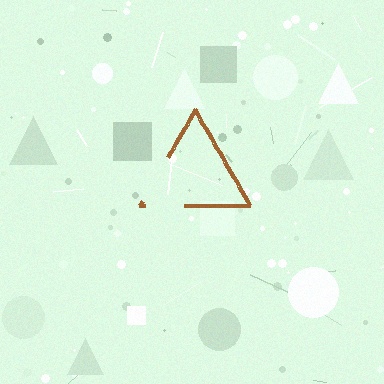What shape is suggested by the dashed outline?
The dashed outline suggests a triangle.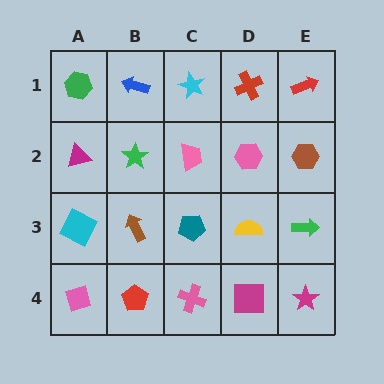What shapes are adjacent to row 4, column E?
A green arrow (row 3, column E), a magenta square (row 4, column D).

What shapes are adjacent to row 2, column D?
A red cross (row 1, column D), a yellow semicircle (row 3, column D), a pink trapezoid (row 2, column C), a brown hexagon (row 2, column E).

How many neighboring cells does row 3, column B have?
4.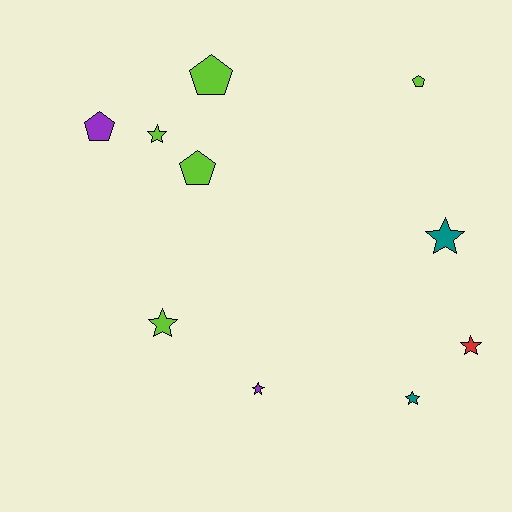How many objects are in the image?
There are 10 objects.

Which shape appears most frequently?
Star, with 6 objects.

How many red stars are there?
There is 1 red star.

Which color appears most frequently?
Lime, with 5 objects.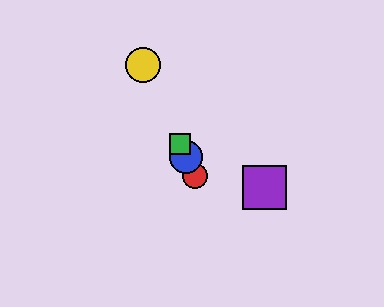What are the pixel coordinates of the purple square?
The purple square is at (265, 188).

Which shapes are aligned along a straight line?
The red circle, the blue circle, the green square, the yellow circle are aligned along a straight line.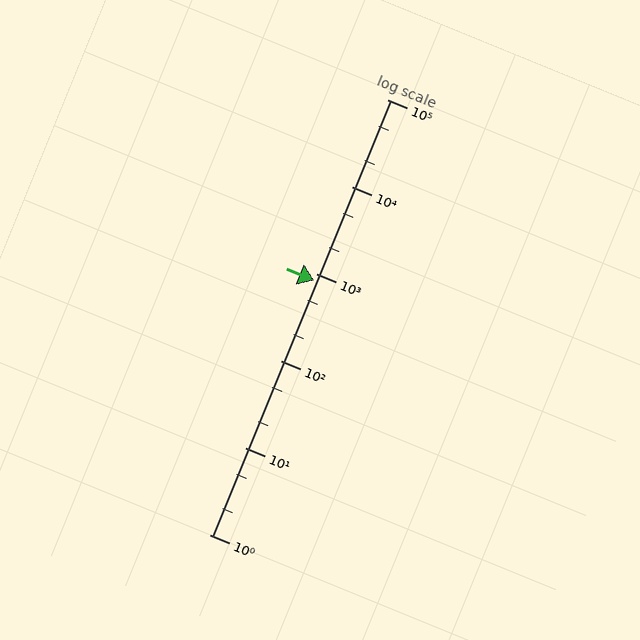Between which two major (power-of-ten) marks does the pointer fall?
The pointer is between 100 and 1000.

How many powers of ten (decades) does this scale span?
The scale spans 5 decades, from 1 to 100000.